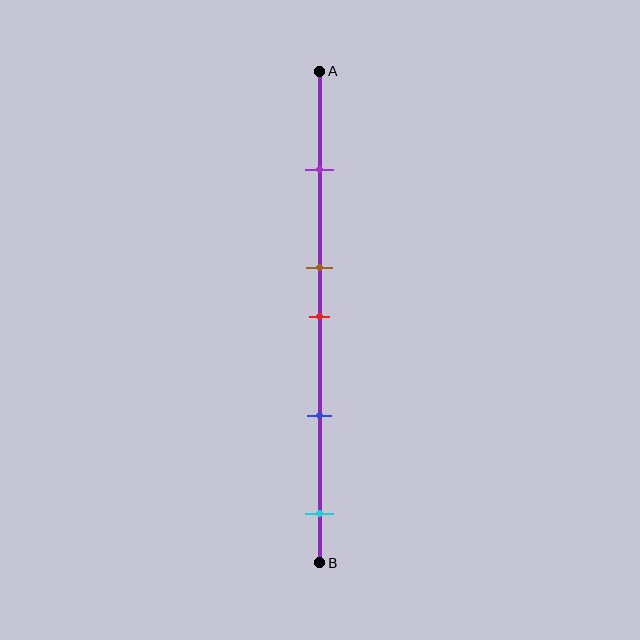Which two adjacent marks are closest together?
The brown and red marks are the closest adjacent pair.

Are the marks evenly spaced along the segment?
No, the marks are not evenly spaced.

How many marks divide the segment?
There are 5 marks dividing the segment.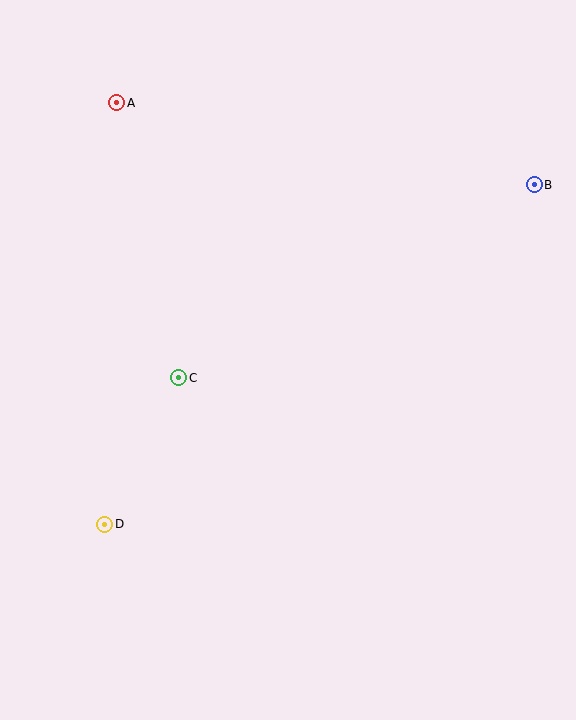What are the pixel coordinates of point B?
Point B is at (534, 185).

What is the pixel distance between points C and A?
The distance between C and A is 281 pixels.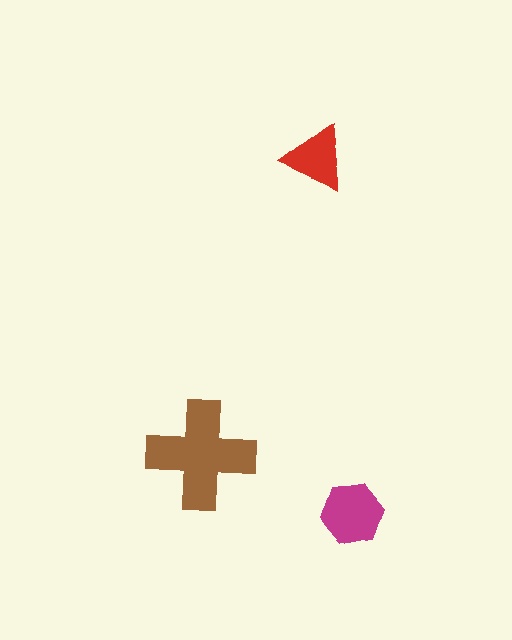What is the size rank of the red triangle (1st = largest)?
3rd.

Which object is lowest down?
The magenta hexagon is bottommost.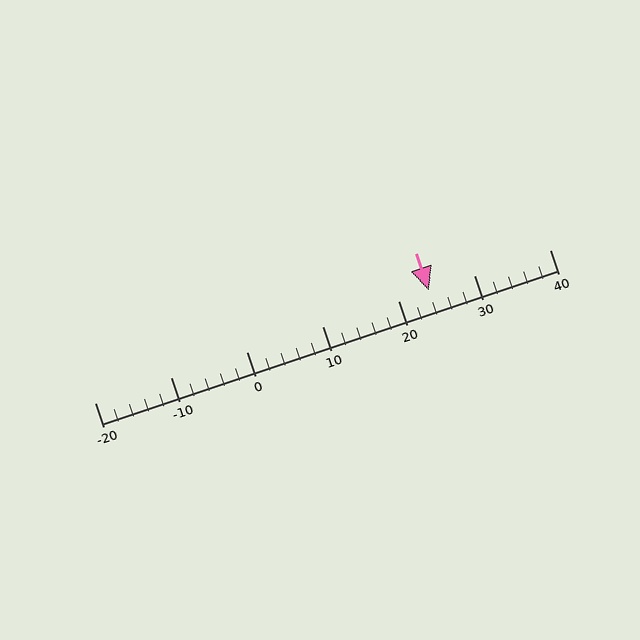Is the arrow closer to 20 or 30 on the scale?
The arrow is closer to 20.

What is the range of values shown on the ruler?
The ruler shows values from -20 to 40.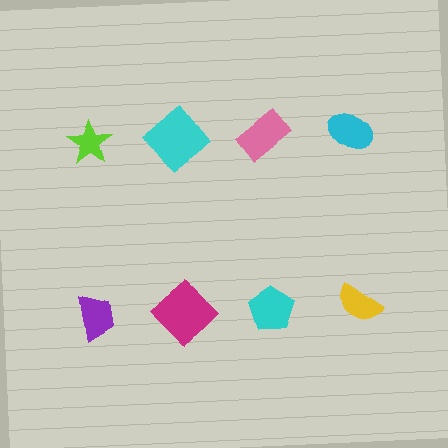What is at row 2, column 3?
A cyan pentagon.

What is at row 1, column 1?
A lime star.